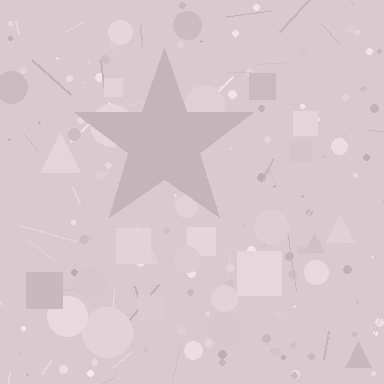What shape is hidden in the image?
A star is hidden in the image.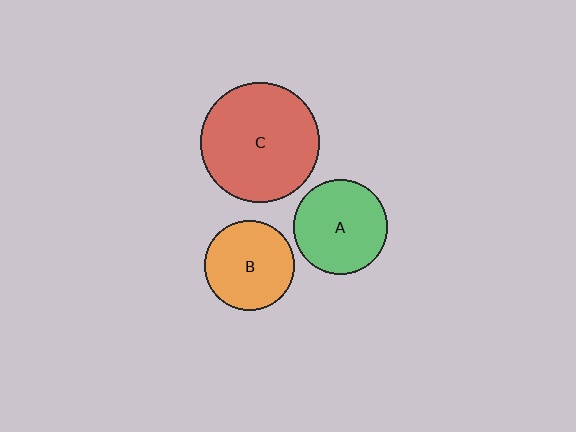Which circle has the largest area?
Circle C (red).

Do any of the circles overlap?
No, none of the circles overlap.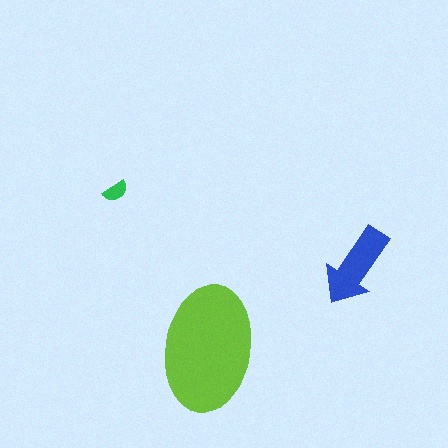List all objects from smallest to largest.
The green semicircle, the blue arrow, the lime ellipse.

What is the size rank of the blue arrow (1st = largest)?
2nd.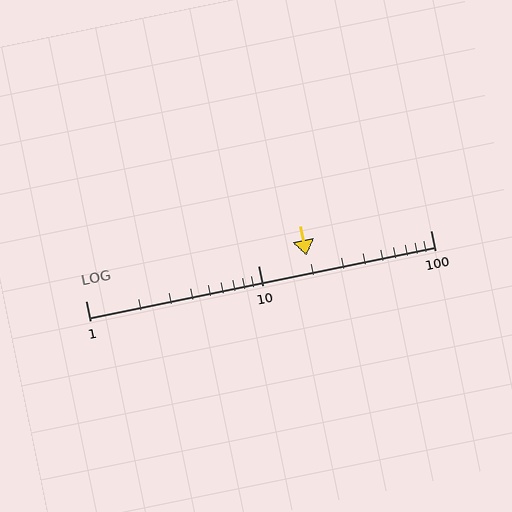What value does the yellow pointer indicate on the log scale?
The pointer indicates approximately 19.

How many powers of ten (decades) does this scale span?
The scale spans 2 decades, from 1 to 100.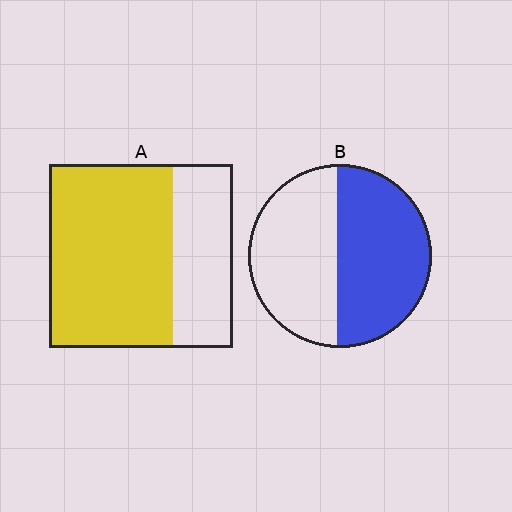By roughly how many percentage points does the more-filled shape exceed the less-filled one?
By roughly 15 percentage points (A over B).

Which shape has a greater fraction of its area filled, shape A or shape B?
Shape A.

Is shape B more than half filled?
Roughly half.